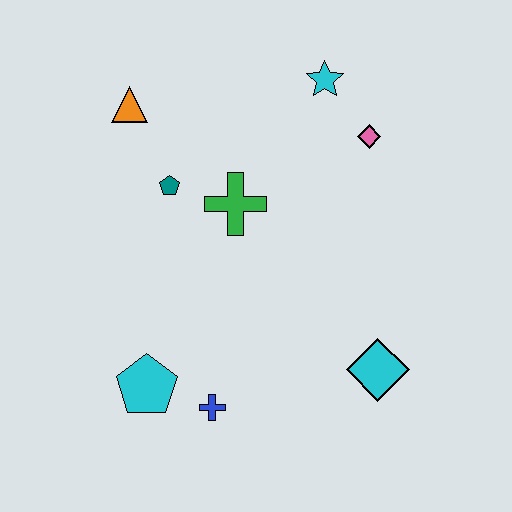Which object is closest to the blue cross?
The cyan pentagon is closest to the blue cross.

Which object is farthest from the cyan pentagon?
The cyan star is farthest from the cyan pentagon.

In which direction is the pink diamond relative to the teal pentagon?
The pink diamond is to the right of the teal pentagon.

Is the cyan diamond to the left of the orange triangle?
No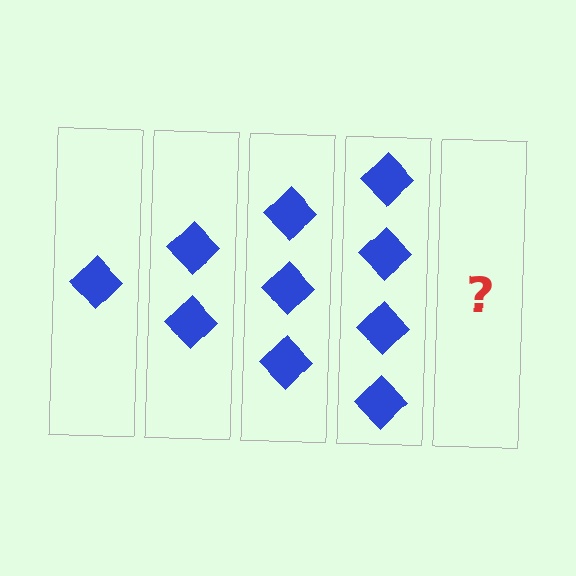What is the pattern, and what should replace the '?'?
The pattern is that each step adds one more diamond. The '?' should be 5 diamonds.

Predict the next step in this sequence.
The next step is 5 diamonds.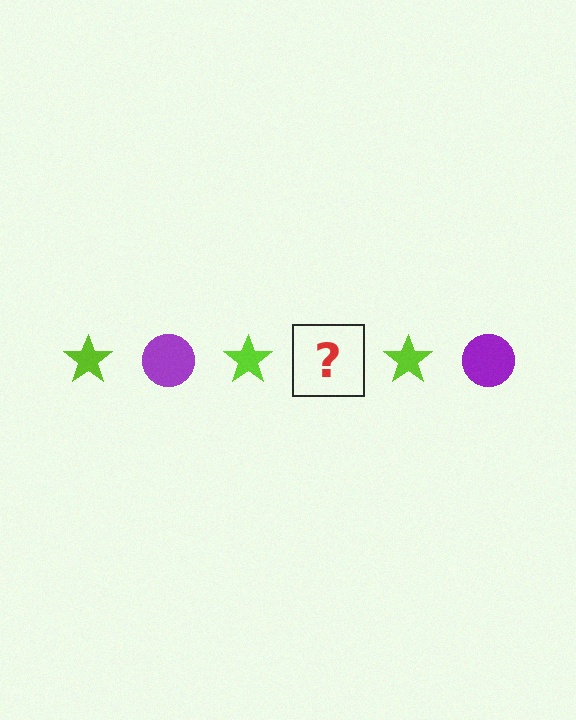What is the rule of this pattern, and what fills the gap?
The rule is that the pattern alternates between lime star and purple circle. The gap should be filled with a purple circle.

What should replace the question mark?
The question mark should be replaced with a purple circle.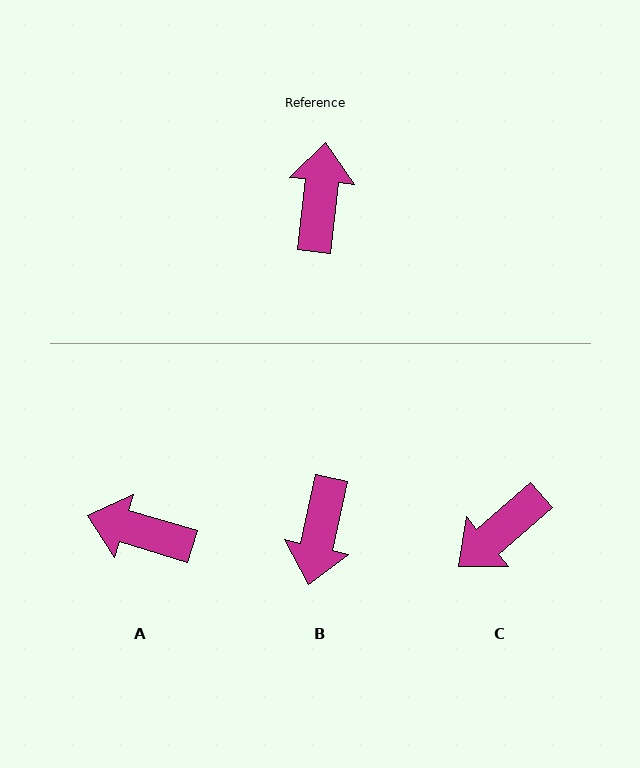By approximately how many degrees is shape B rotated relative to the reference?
Approximately 174 degrees counter-clockwise.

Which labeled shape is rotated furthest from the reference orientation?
B, about 174 degrees away.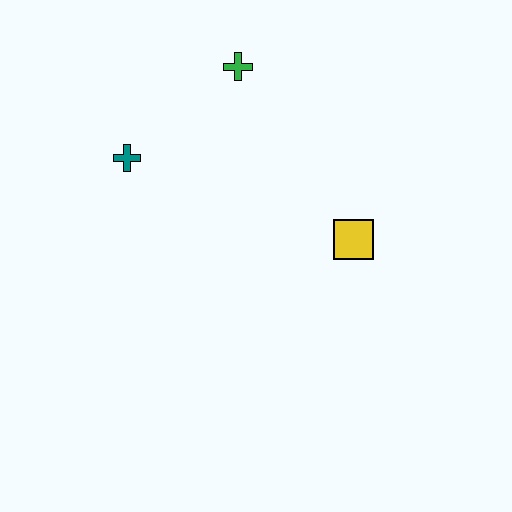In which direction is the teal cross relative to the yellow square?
The teal cross is to the left of the yellow square.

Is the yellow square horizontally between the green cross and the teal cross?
No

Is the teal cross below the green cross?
Yes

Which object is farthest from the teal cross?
The yellow square is farthest from the teal cross.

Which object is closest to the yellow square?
The green cross is closest to the yellow square.